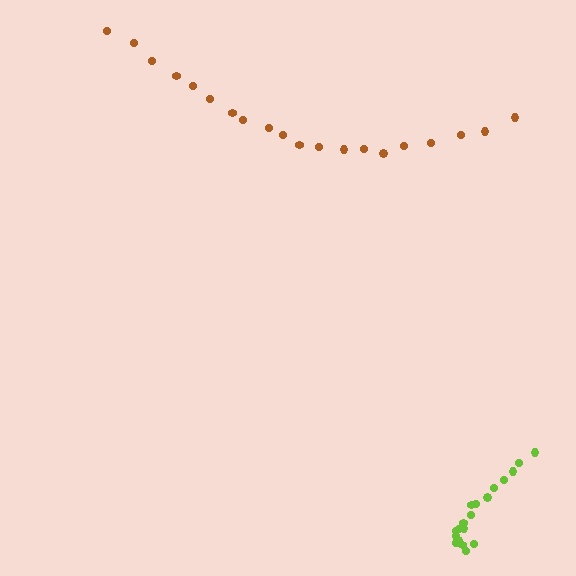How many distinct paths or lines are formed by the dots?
There are 2 distinct paths.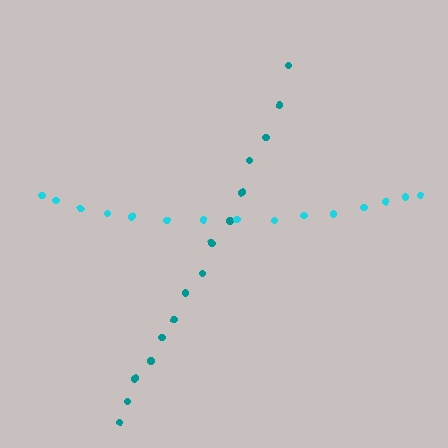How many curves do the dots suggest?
There are 2 distinct paths.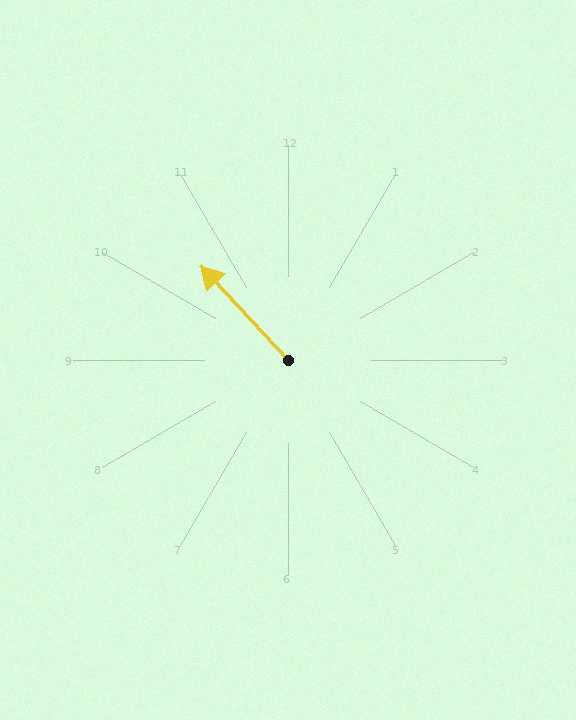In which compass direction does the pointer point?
Northwest.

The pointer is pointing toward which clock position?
Roughly 11 o'clock.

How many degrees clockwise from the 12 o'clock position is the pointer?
Approximately 317 degrees.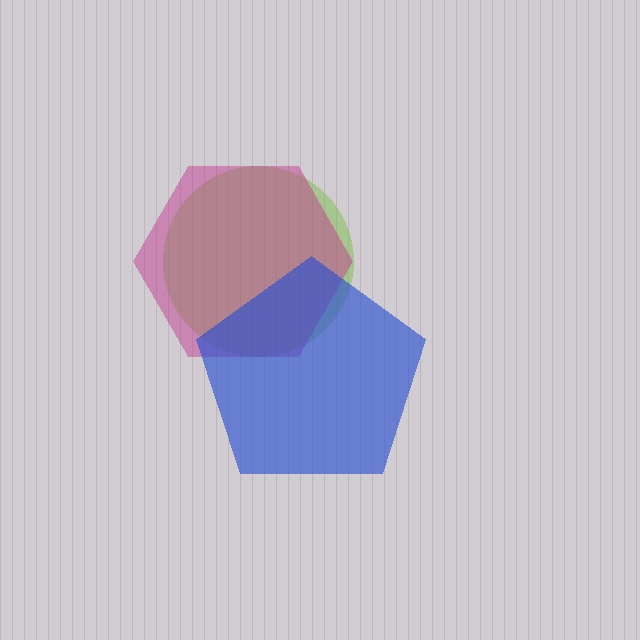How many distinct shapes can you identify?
There are 3 distinct shapes: a lime circle, a magenta hexagon, a blue pentagon.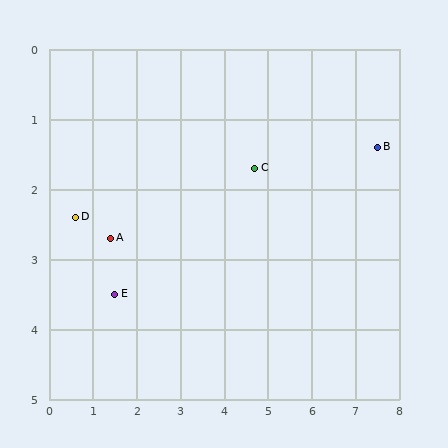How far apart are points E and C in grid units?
Points E and C are about 3.7 grid units apart.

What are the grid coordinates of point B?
Point B is at approximately (7.5, 1.4).